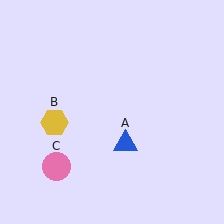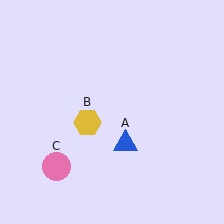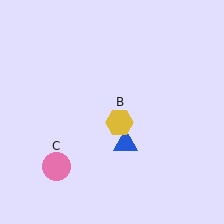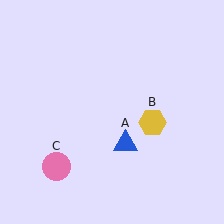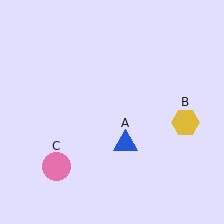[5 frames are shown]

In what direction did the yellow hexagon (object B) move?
The yellow hexagon (object B) moved right.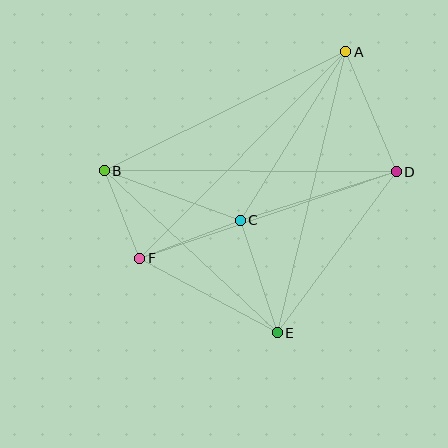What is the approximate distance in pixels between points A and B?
The distance between A and B is approximately 269 pixels.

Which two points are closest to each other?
Points B and F are closest to each other.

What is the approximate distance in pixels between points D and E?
The distance between D and E is approximately 200 pixels.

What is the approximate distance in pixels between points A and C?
The distance between A and C is approximately 199 pixels.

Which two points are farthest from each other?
Points A and F are farthest from each other.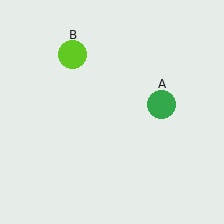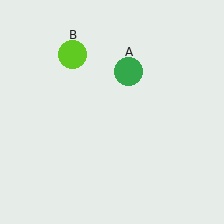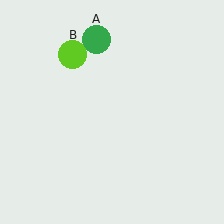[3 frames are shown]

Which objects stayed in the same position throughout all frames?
Lime circle (object B) remained stationary.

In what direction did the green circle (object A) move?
The green circle (object A) moved up and to the left.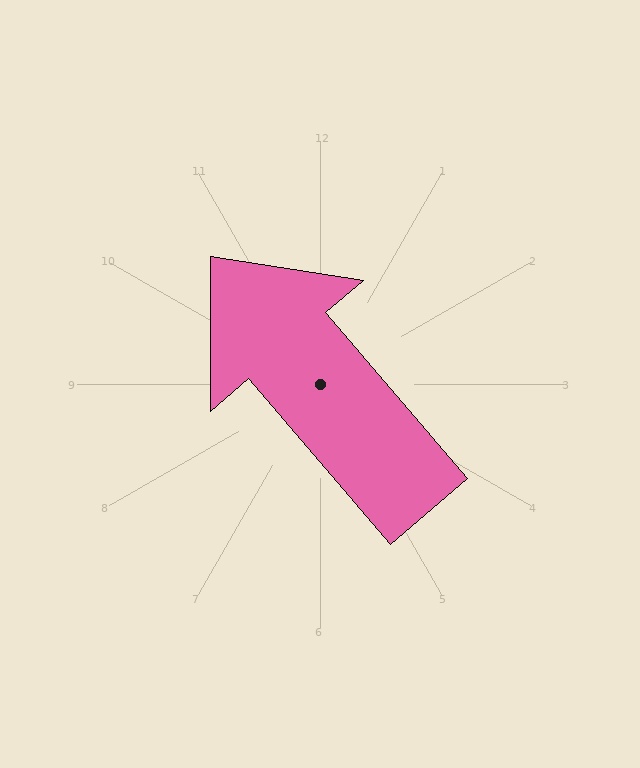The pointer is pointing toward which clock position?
Roughly 11 o'clock.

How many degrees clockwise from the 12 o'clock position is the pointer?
Approximately 319 degrees.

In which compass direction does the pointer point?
Northwest.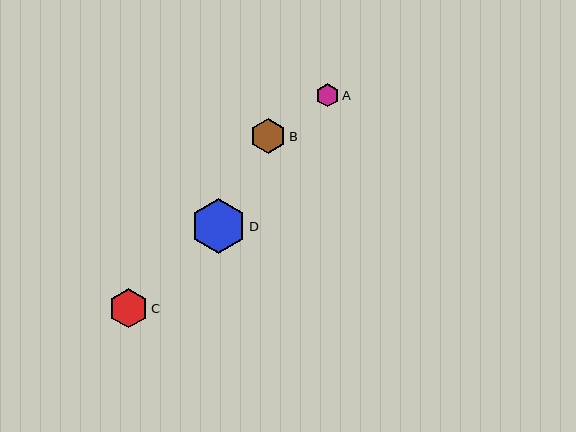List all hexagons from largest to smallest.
From largest to smallest: D, C, B, A.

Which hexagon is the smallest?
Hexagon A is the smallest with a size of approximately 23 pixels.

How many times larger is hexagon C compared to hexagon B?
Hexagon C is approximately 1.1 times the size of hexagon B.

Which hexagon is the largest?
Hexagon D is the largest with a size of approximately 55 pixels.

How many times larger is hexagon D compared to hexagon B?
Hexagon D is approximately 1.6 times the size of hexagon B.